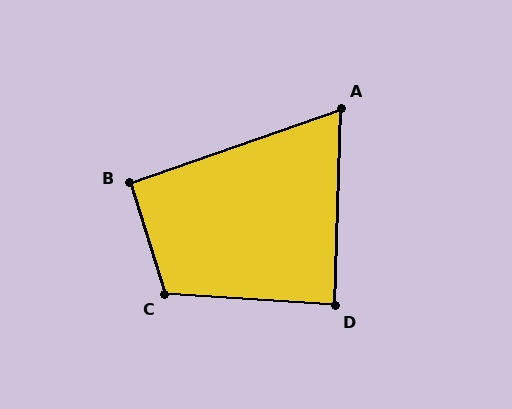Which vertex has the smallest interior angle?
A, at approximately 69 degrees.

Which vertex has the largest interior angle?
C, at approximately 111 degrees.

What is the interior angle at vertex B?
Approximately 92 degrees (approximately right).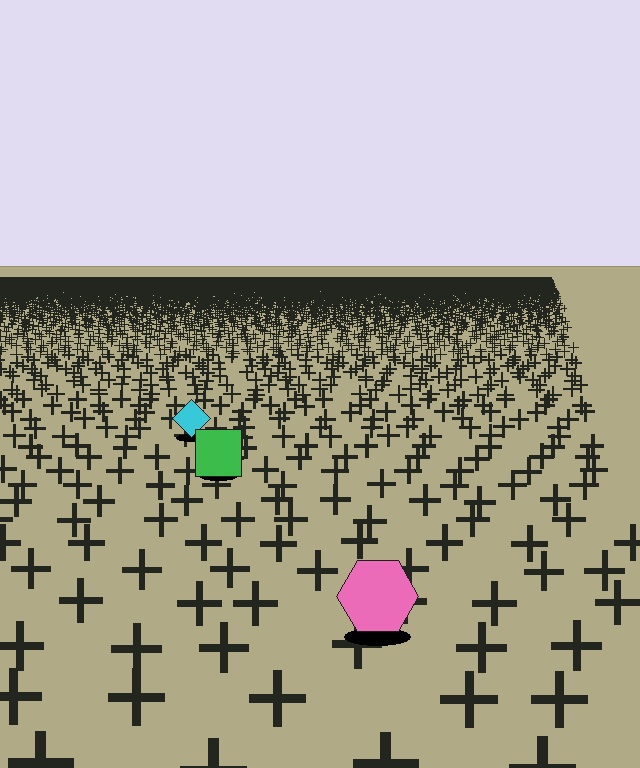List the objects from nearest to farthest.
From nearest to farthest: the pink hexagon, the green square, the cyan diamond.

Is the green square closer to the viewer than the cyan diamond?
Yes. The green square is closer — you can tell from the texture gradient: the ground texture is coarser near it.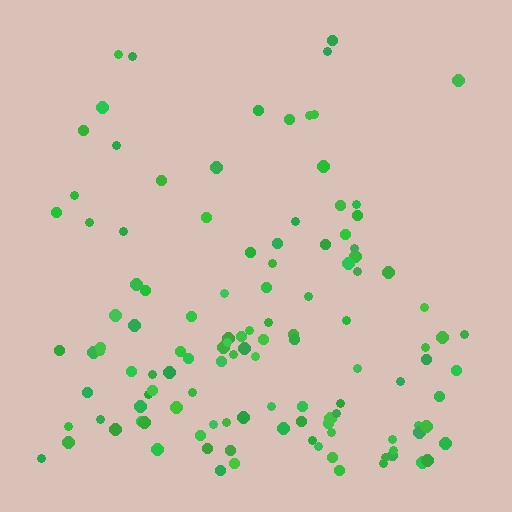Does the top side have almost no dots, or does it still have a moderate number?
Still a moderate number, just noticeably fewer than the bottom.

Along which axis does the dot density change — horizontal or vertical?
Vertical.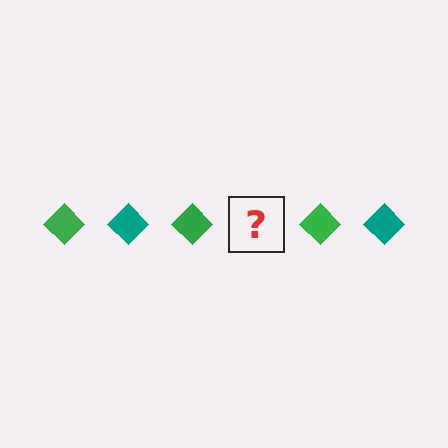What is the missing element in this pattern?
The missing element is a teal diamond.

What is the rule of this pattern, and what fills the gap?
The rule is that the pattern cycles through green, teal diamonds. The gap should be filled with a teal diamond.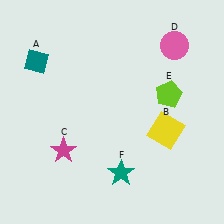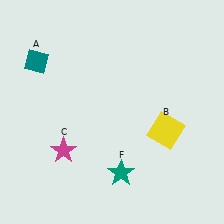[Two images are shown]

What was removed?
The lime pentagon (E), the pink circle (D) were removed in Image 2.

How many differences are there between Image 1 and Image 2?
There are 2 differences between the two images.